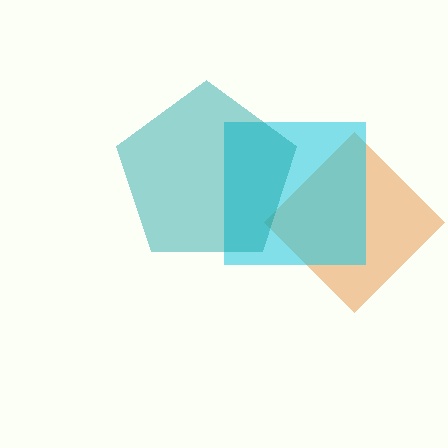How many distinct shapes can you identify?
There are 3 distinct shapes: an orange diamond, a cyan square, a teal pentagon.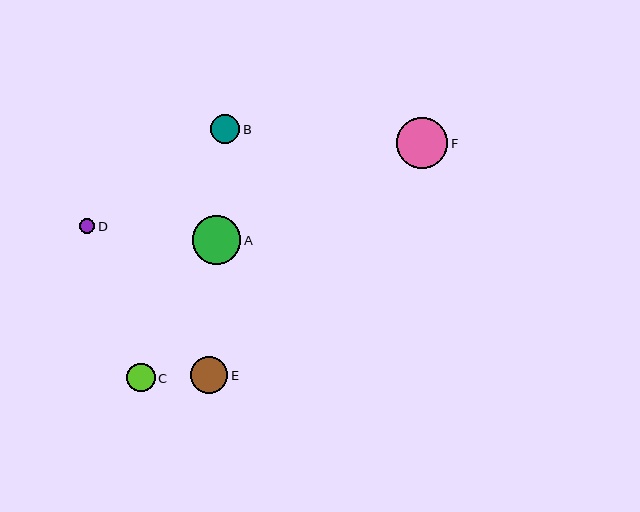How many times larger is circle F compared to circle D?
Circle F is approximately 3.3 times the size of circle D.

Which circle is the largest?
Circle F is the largest with a size of approximately 51 pixels.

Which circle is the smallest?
Circle D is the smallest with a size of approximately 15 pixels.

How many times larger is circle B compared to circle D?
Circle B is approximately 1.9 times the size of circle D.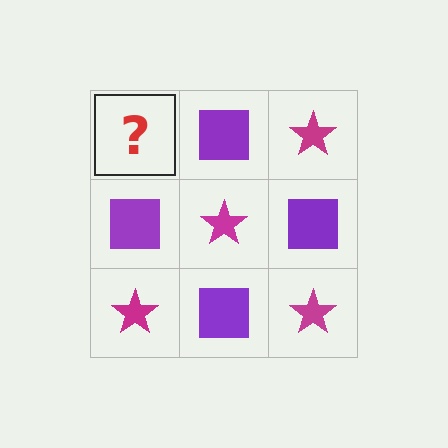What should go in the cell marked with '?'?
The missing cell should contain a magenta star.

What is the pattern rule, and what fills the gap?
The rule is that it alternates magenta star and purple square in a checkerboard pattern. The gap should be filled with a magenta star.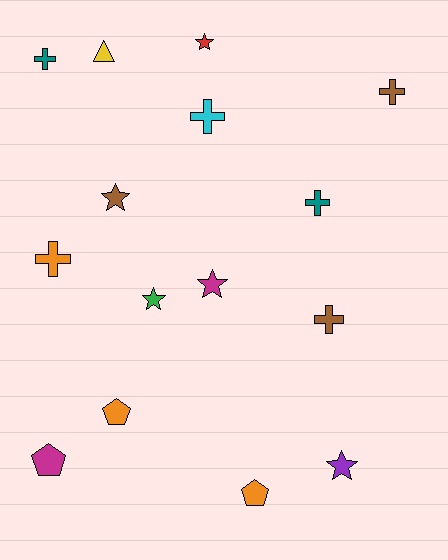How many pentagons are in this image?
There are 3 pentagons.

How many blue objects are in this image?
There are no blue objects.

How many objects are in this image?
There are 15 objects.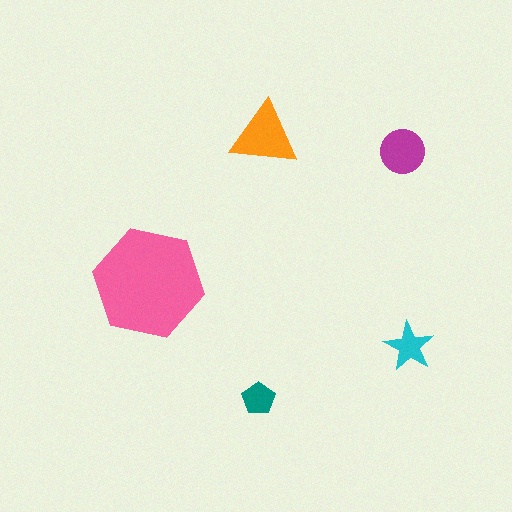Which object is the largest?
The pink hexagon.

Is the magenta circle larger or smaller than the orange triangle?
Smaller.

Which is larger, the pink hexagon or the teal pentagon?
The pink hexagon.